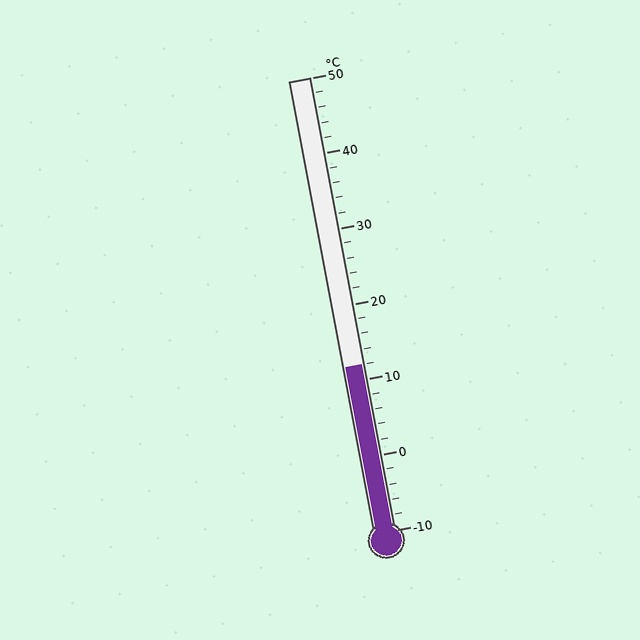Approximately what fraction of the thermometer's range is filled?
The thermometer is filled to approximately 35% of its range.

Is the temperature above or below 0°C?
The temperature is above 0°C.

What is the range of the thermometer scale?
The thermometer scale ranges from -10°C to 50°C.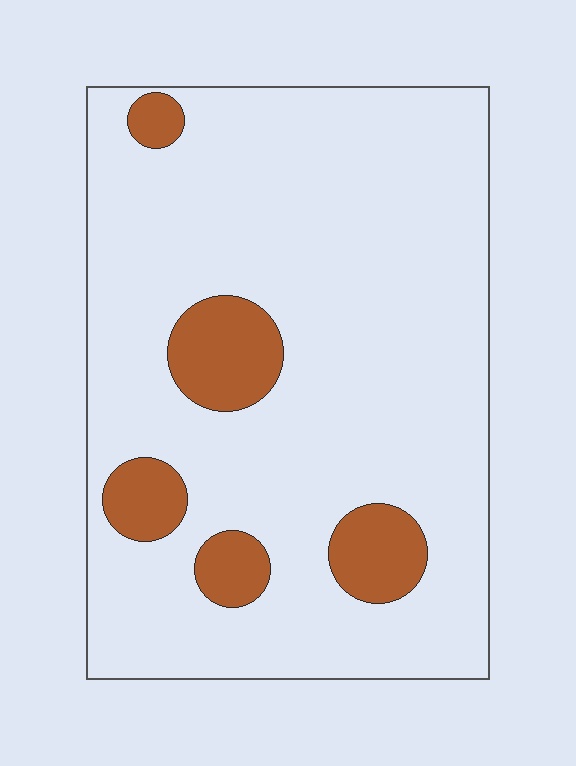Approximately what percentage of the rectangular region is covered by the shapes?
Approximately 15%.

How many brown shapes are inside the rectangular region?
5.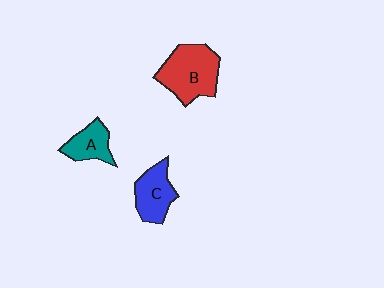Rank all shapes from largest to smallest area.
From largest to smallest: B (red), C (blue), A (teal).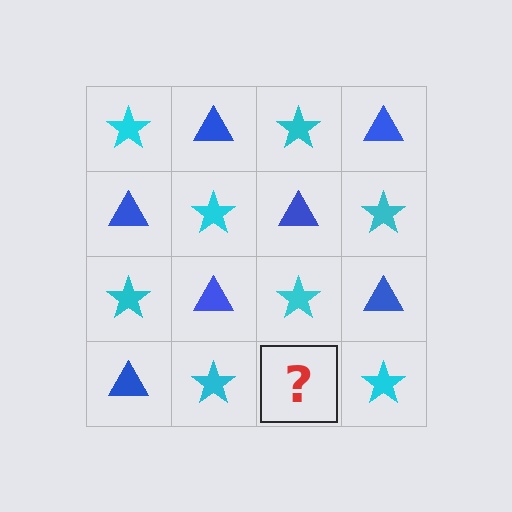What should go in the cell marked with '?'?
The missing cell should contain a blue triangle.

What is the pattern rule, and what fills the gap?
The rule is that it alternates cyan star and blue triangle in a checkerboard pattern. The gap should be filled with a blue triangle.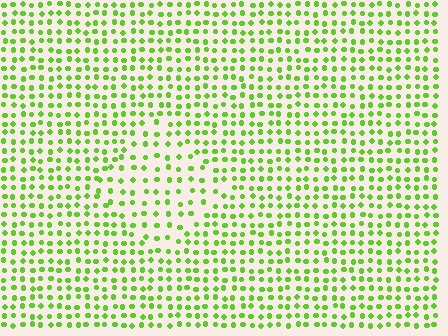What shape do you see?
I see a diamond.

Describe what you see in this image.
The image contains small lime elements arranged at two different densities. A diamond-shaped region is visible where the elements are less densely packed than the surrounding area.